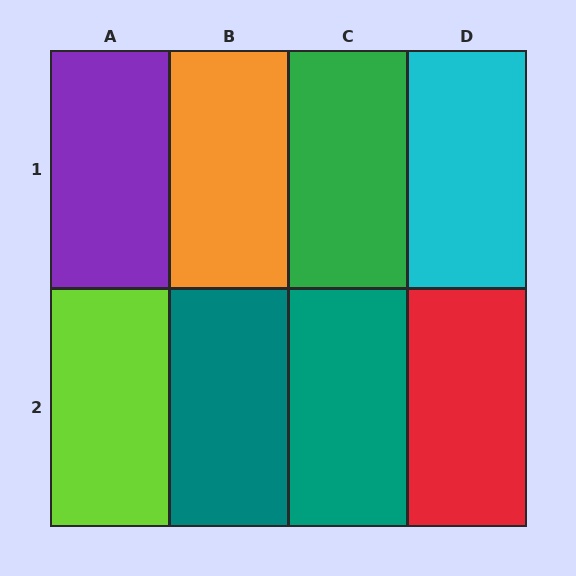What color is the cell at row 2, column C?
Teal.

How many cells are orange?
1 cell is orange.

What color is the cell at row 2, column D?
Red.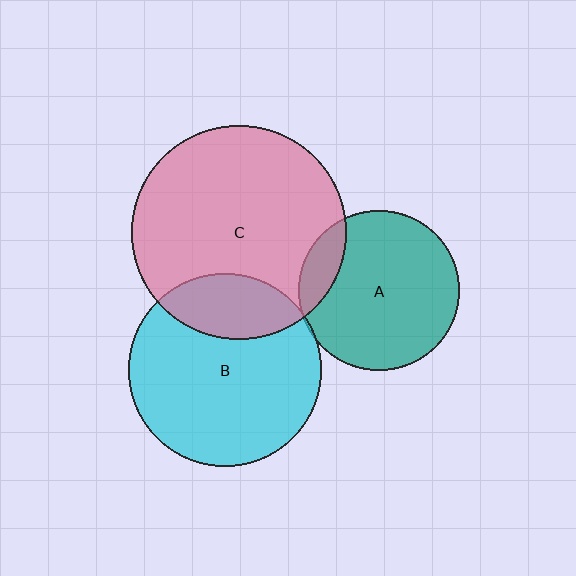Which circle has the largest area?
Circle C (pink).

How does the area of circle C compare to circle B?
Approximately 1.2 times.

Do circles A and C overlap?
Yes.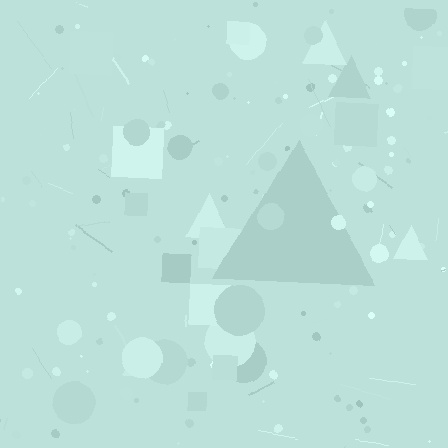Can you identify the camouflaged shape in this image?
The camouflaged shape is a triangle.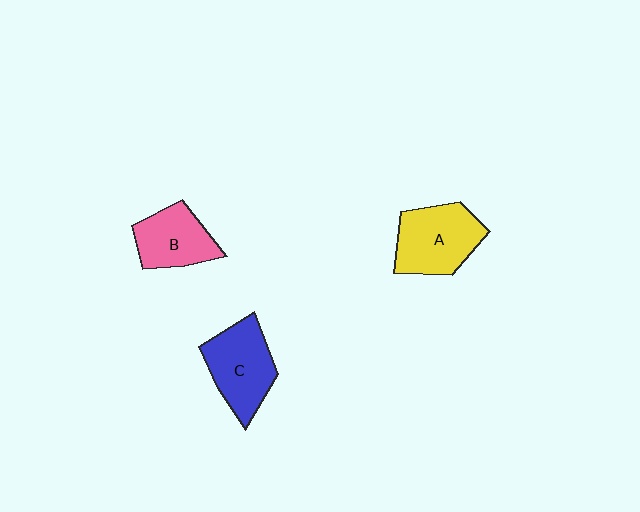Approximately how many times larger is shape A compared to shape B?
Approximately 1.3 times.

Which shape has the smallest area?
Shape B (pink).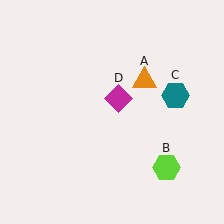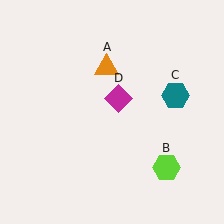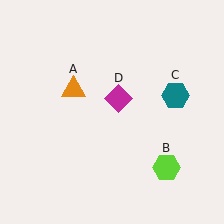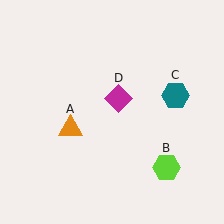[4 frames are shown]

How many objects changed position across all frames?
1 object changed position: orange triangle (object A).